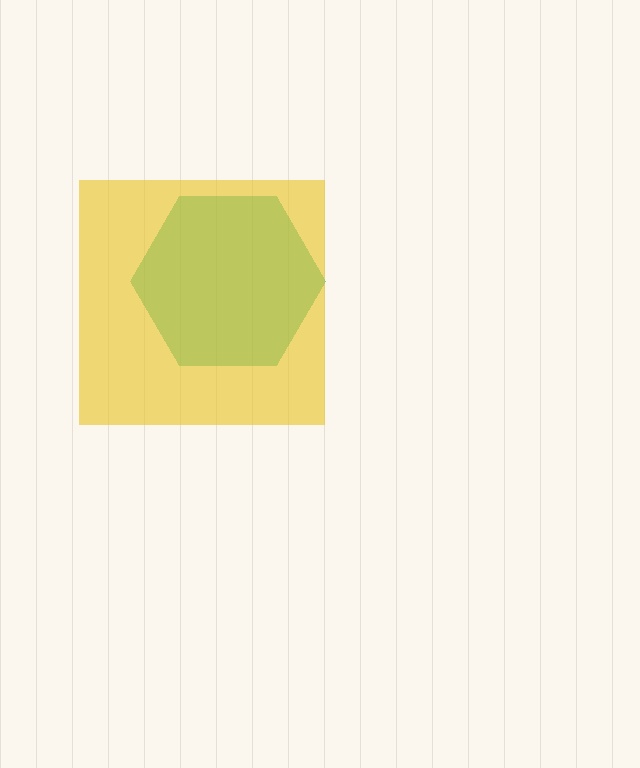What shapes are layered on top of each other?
The layered shapes are: a teal hexagon, a yellow square.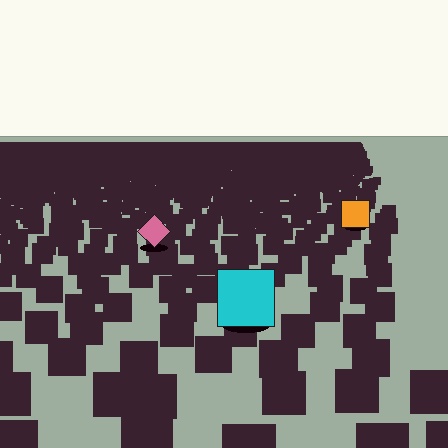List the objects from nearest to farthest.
From nearest to farthest: the cyan square, the pink diamond, the orange square.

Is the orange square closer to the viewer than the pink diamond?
No. The pink diamond is closer — you can tell from the texture gradient: the ground texture is coarser near it.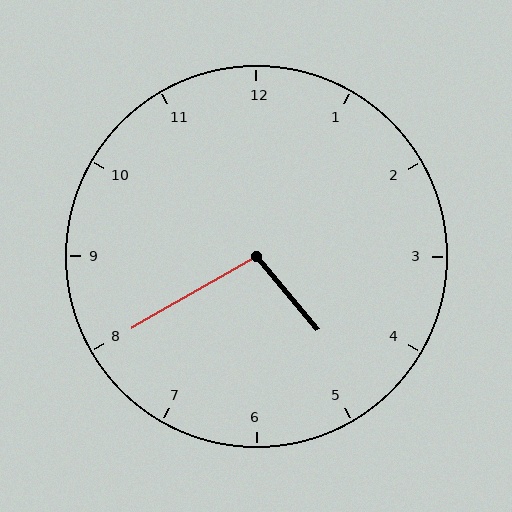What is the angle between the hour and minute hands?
Approximately 100 degrees.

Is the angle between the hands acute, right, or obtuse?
It is obtuse.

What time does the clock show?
4:40.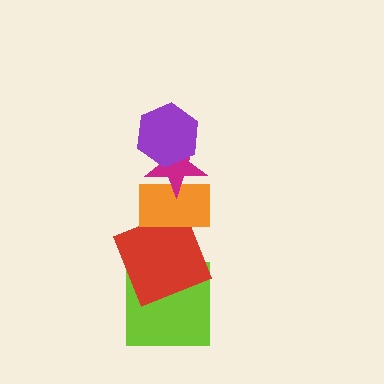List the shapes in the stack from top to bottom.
From top to bottom: the purple hexagon, the magenta star, the orange rectangle, the red square, the lime square.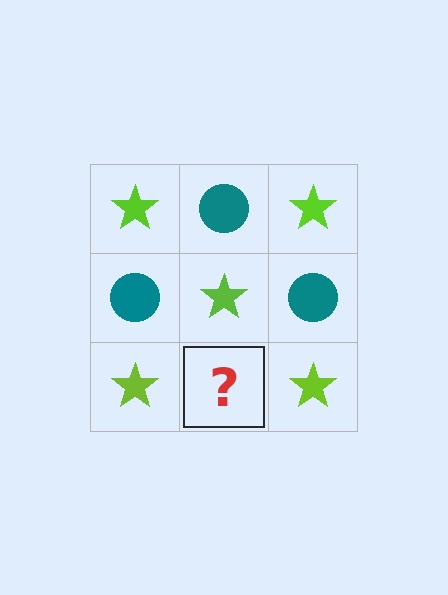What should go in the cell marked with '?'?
The missing cell should contain a teal circle.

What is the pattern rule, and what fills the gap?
The rule is that it alternates lime star and teal circle in a checkerboard pattern. The gap should be filled with a teal circle.